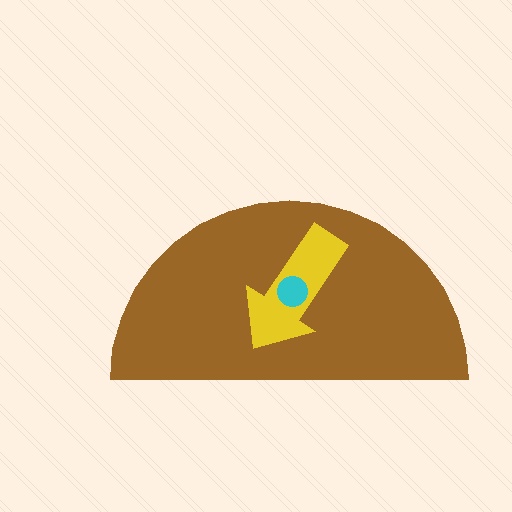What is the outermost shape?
The brown semicircle.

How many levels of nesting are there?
3.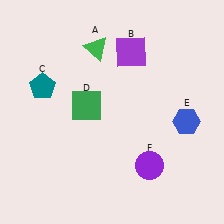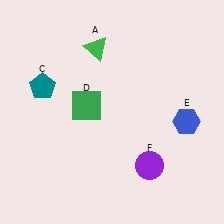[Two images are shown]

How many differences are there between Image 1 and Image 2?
There is 1 difference between the two images.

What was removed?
The purple square (B) was removed in Image 2.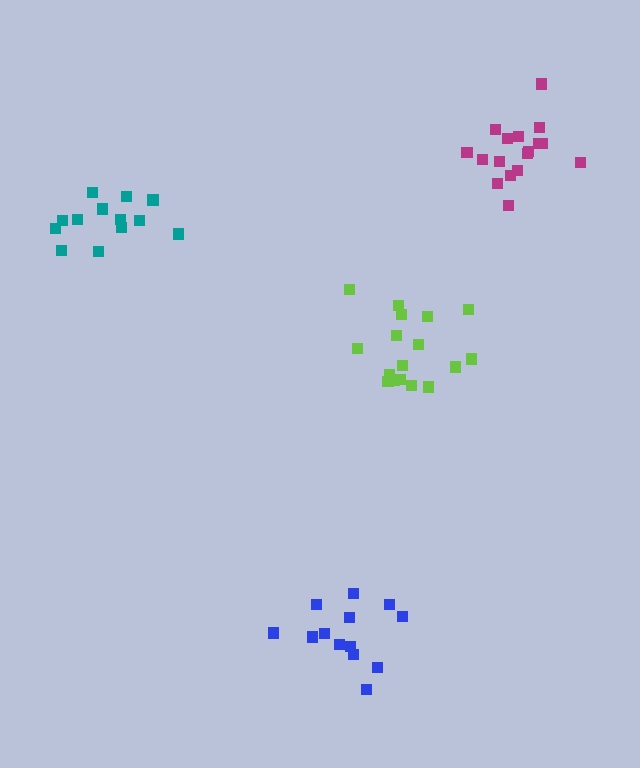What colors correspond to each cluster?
The clusters are colored: lime, teal, blue, magenta.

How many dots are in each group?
Group 1: 17 dots, Group 2: 13 dots, Group 3: 13 dots, Group 4: 17 dots (60 total).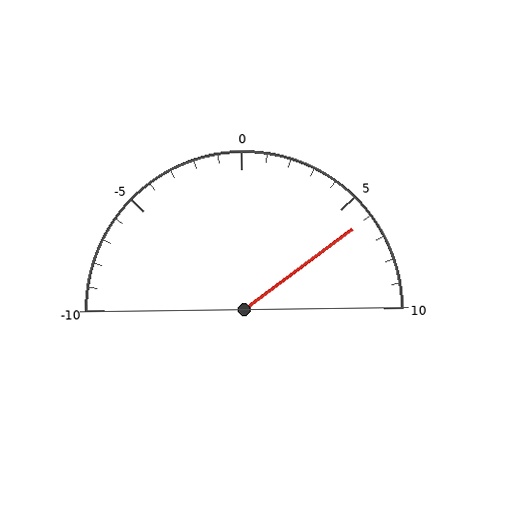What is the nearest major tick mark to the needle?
The nearest major tick mark is 5.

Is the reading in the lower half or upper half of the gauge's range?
The reading is in the upper half of the range (-10 to 10).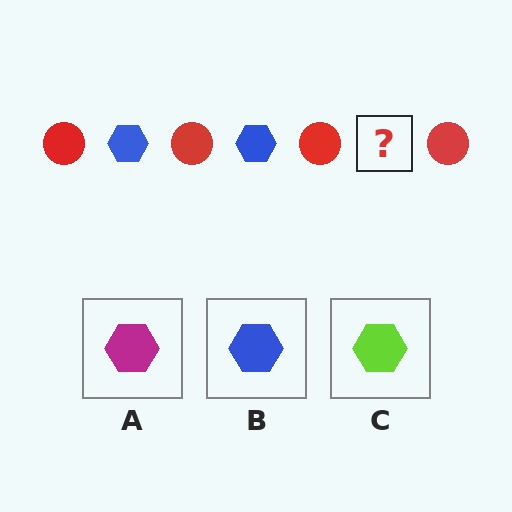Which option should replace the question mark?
Option B.